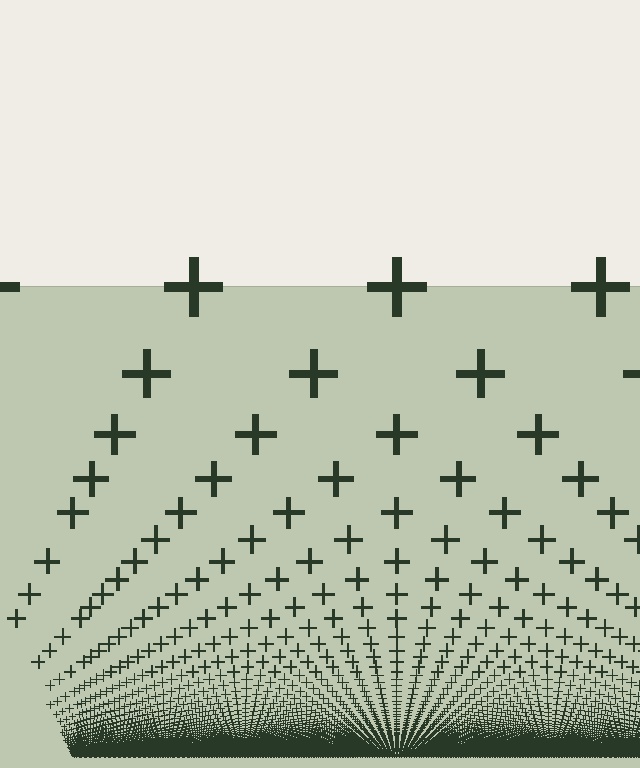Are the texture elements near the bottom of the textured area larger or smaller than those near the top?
Smaller. The gradient is inverted — elements near the bottom are smaller and denser.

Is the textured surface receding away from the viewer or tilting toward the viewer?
The surface appears to tilt toward the viewer. Texture elements get larger and sparser toward the top.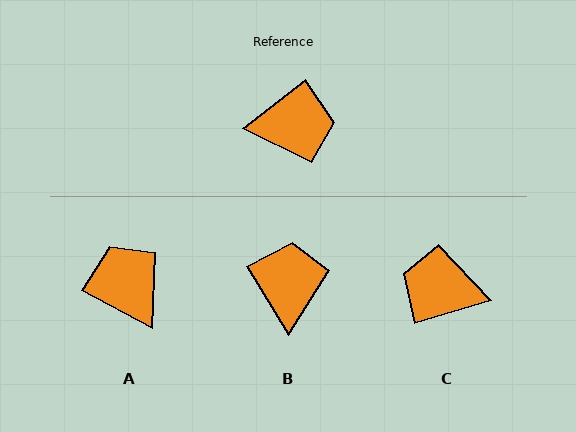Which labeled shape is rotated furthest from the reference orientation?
C, about 159 degrees away.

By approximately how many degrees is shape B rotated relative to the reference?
Approximately 84 degrees counter-clockwise.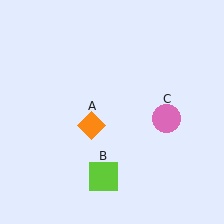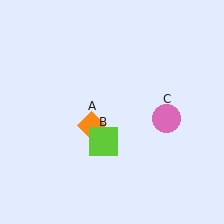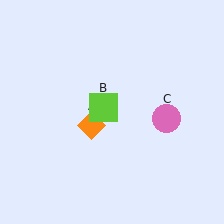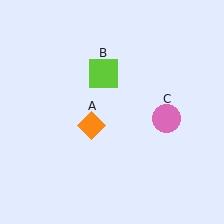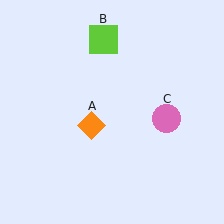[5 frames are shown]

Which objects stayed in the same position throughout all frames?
Orange diamond (object A) and pink circle (object C) remained stationary.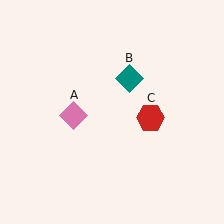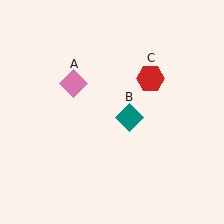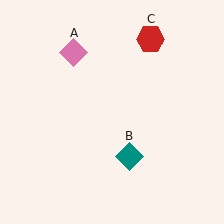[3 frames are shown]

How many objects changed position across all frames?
3 objects changed position: pink diamond (object A), teal diamond (object B), red hexagon (object C).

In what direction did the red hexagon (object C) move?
The red hexagon (object C) moved up.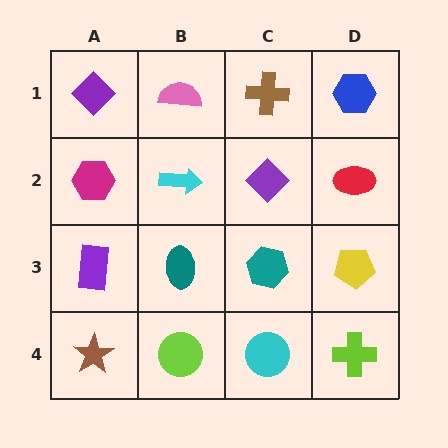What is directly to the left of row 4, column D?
A cyan circle.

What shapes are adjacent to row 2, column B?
A pink semicircle (row 1, column B), a teal ellipse (row 3, column B), a magenta hexagon (row 2, column A), a purple diamond (row 2, column C).